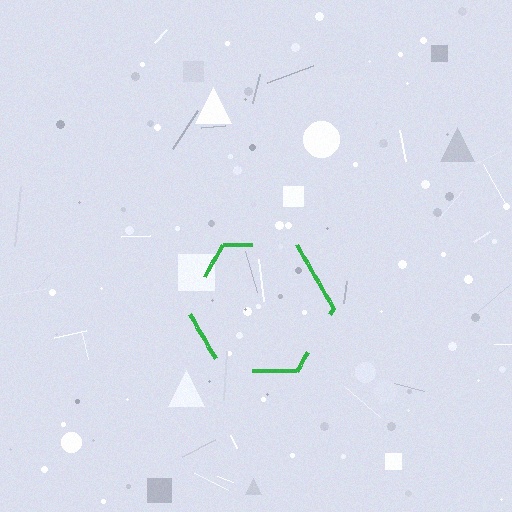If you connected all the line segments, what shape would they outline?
They would outline a hexagon.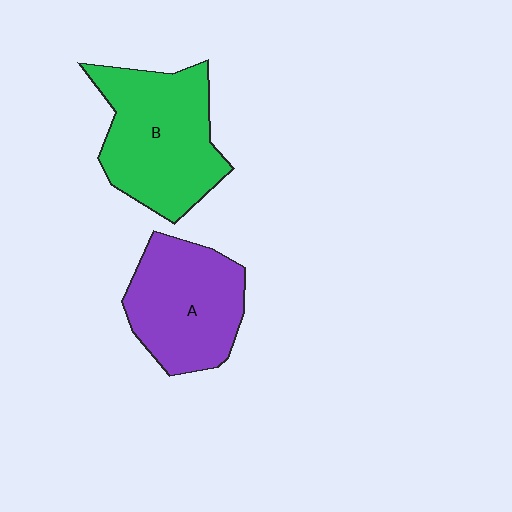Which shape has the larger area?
Shape B (green).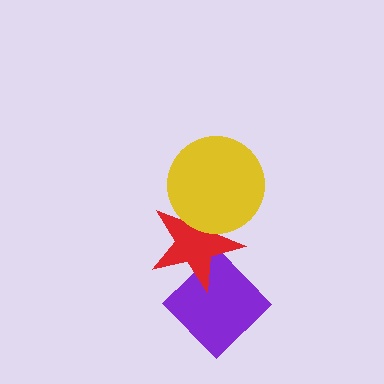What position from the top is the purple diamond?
The purple diamond is 3rd from the top.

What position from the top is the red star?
The red star is 2nd from the top.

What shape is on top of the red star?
The yellow circle is on top of the red star.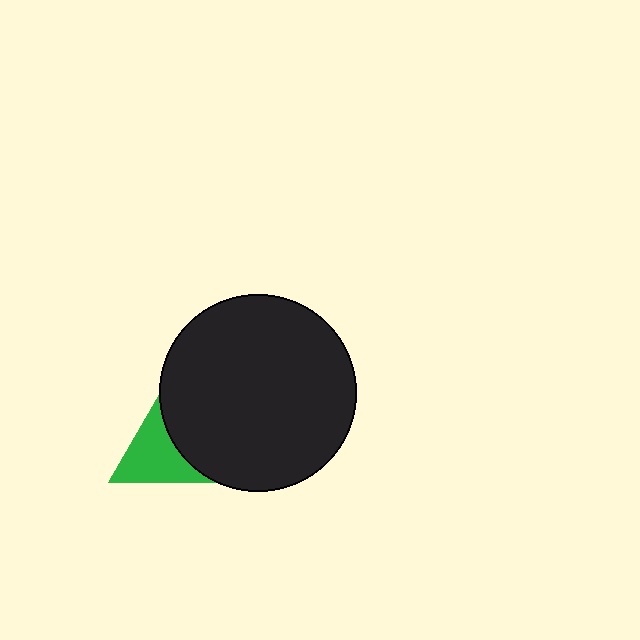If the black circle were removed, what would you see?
You would see the complete green triangle.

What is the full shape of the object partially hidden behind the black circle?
The partially hidden object is a green triangle.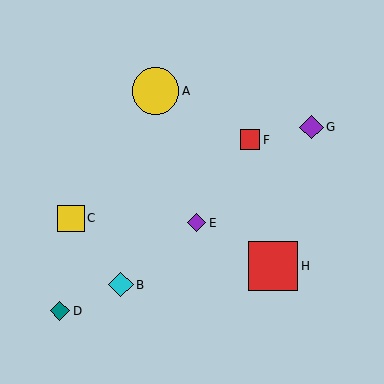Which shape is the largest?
The red square (labeled H) is the largest.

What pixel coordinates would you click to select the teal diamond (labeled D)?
Click at (60, 311) to select the teal diamond D.